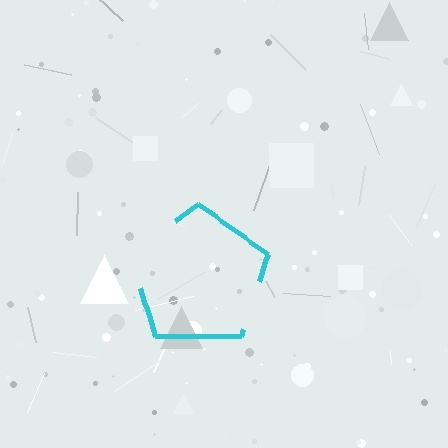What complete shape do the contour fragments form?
The contour fragments form a pentagon.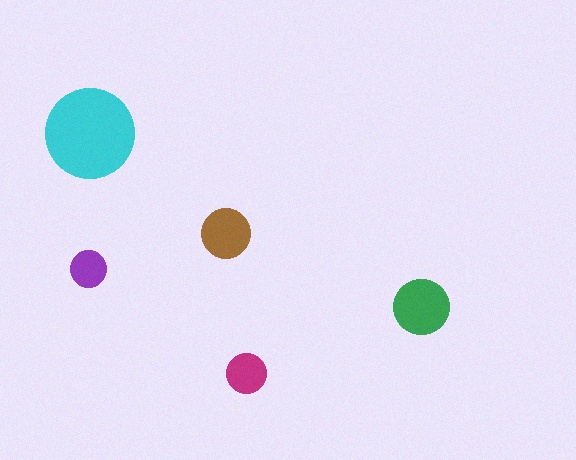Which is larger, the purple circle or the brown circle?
The brown one.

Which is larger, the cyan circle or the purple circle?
The cyan one.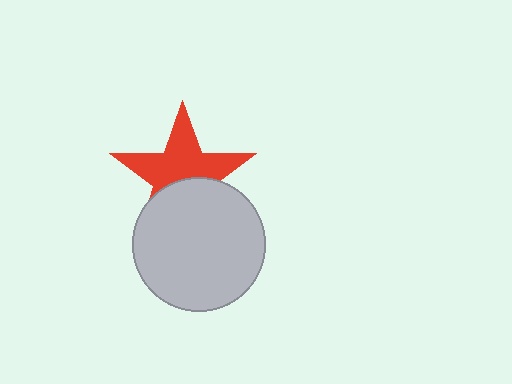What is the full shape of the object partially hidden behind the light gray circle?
The partially hidden object is a red star.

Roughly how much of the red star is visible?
About half of it is visible (roughly 59%).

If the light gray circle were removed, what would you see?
You would see the complete red star.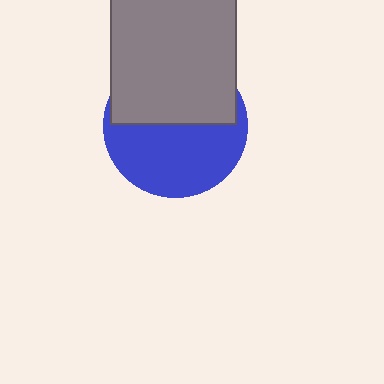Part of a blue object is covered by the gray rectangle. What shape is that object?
It is a circle.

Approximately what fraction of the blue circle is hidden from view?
Roughly 47% of the blue circle is hidden behind the gray rectangle.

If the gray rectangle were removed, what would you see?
You would see the complete blue circle.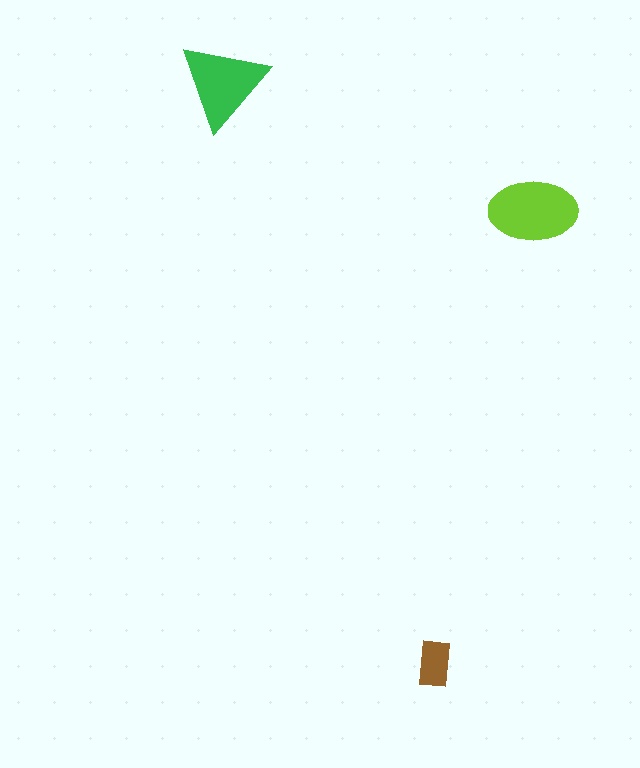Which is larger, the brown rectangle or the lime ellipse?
The lime ellipse.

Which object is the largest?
The lime ellipse.